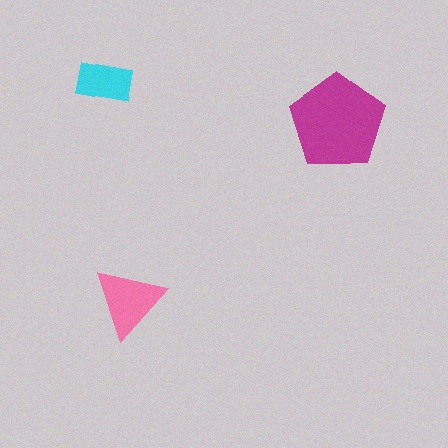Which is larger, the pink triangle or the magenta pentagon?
The magenta pentagon.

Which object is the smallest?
The cyan rectangle.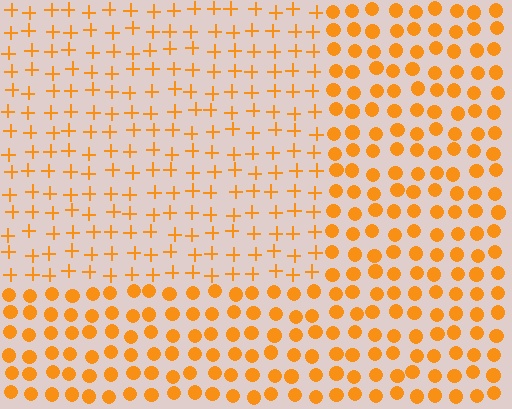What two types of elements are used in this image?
The image uses plus signs inside the rectangle region and circles outside it.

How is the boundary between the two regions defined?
The boundary is defined by a change in element shape: plus signs inside vs. circles outside. All elements share the same color and spacing.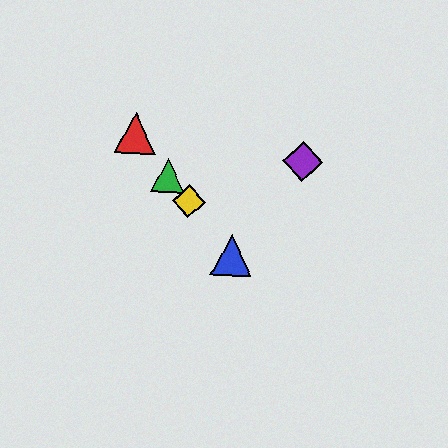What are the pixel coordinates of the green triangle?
The green triangle is at (168, 175).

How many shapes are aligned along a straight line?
4 shapes (the red triangle, the blue triangle, the green triangle, the yellow diamond) are aligned along a straight line.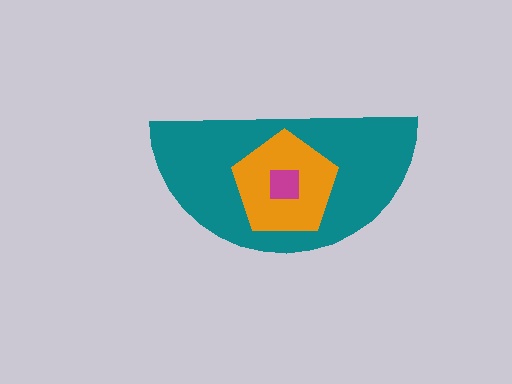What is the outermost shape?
The teal semicircle.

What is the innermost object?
The magenta square.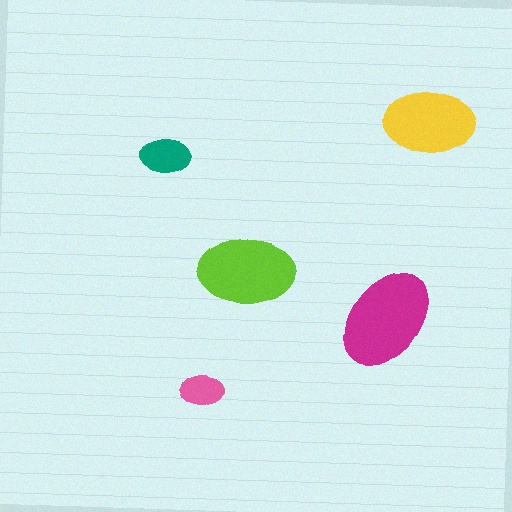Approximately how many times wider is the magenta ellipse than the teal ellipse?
About 2 times wider.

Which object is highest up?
The yellow ellipse is topmost.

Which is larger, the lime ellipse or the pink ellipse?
The lime one.